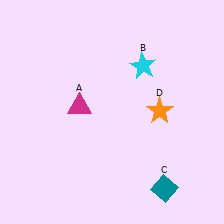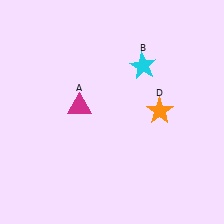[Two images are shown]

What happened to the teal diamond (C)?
The teal diamond (C) was removed in Image 2. It was in the bottom-right area of Image 1.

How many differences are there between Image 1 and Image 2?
There is 1 difference between the two images.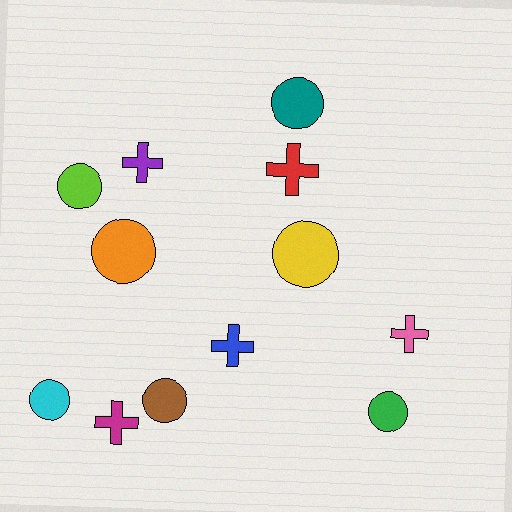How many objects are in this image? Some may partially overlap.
There are 12 objects.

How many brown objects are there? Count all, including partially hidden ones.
There is 1 brown object.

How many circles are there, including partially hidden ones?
There are 7 circles.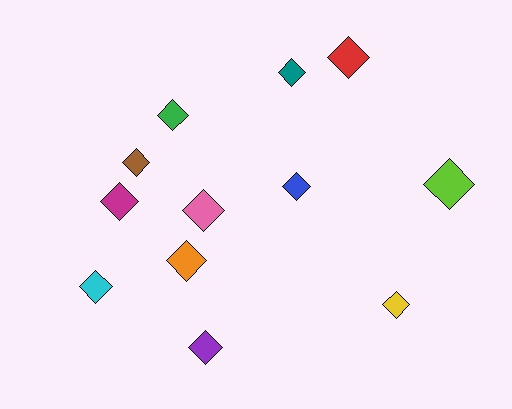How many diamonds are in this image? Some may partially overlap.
There are 12 diamonds.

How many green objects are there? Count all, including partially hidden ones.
There is 1 green object.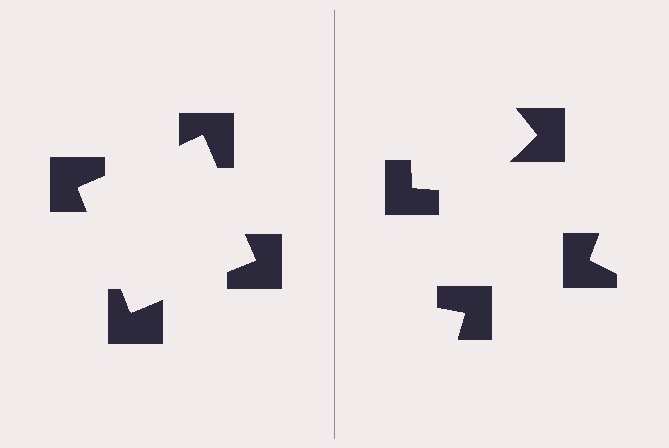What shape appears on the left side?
An illusory square.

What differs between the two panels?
The notched squares are positioned identically on both sides; only the wedge orientations differ. On the left they align to a square; on the right they are misaligned.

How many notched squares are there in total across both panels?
8 — 4 on each side.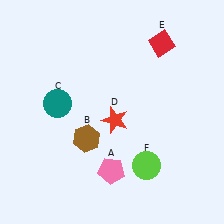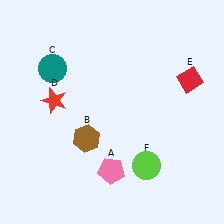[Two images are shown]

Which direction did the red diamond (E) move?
The red diamond (E) moved down.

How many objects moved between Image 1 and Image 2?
3 objects moved between the two images.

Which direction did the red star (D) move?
The red star (D) moved left.